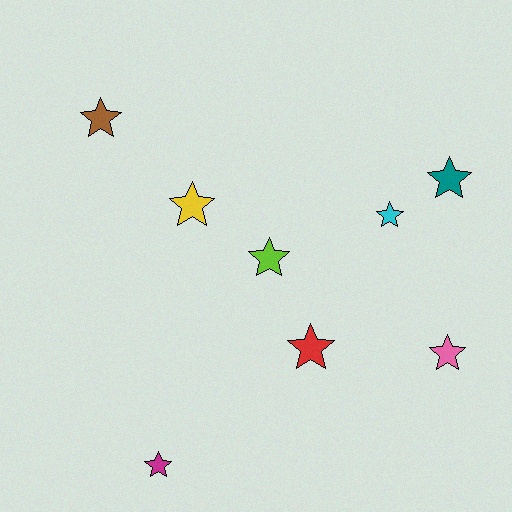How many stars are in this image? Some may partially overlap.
There are 8 stars.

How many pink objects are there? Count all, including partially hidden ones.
There is 1 pink object.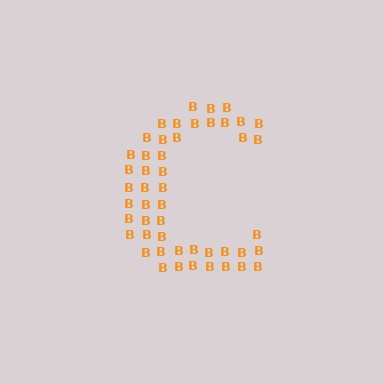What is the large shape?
The large shape is the letter C.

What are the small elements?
The small elements are letter B's.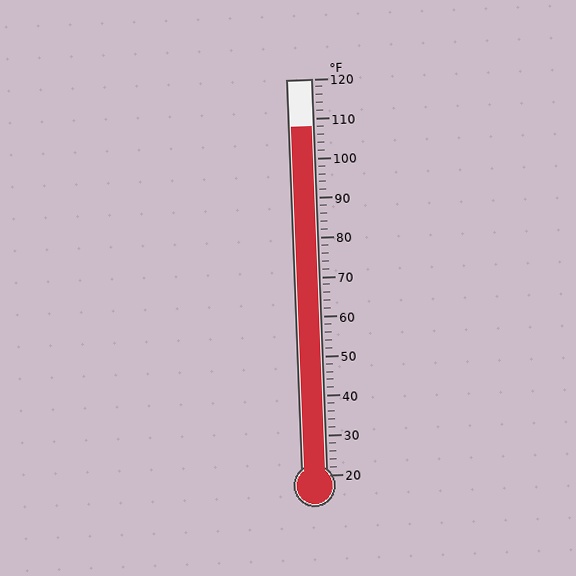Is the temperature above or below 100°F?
The temperature is above 100°F.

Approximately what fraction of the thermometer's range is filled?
The thermometer is filled to approximately 90% of its range.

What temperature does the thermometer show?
The thermometer shows approximately 108°F.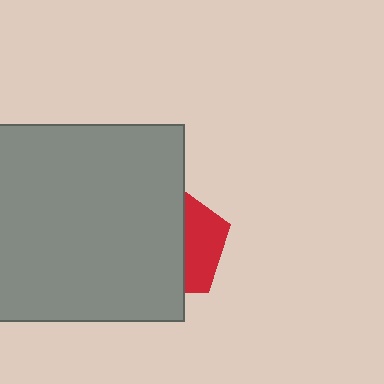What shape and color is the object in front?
The object in front is a gray rectangle.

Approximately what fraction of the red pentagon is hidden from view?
Roughly 65% of the red pentagon is hidden behind the gray rectangle.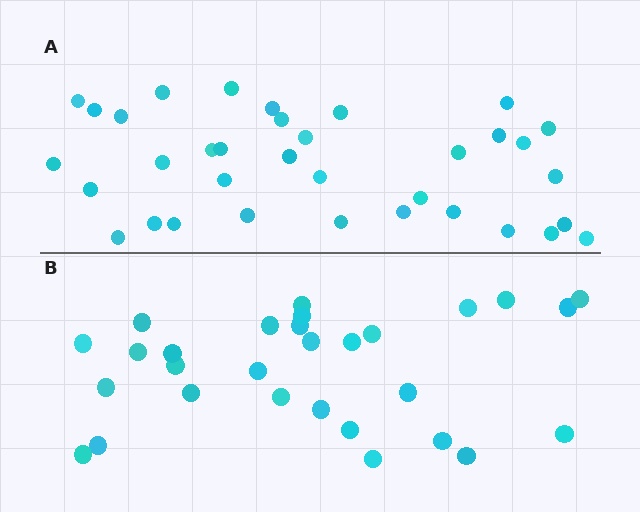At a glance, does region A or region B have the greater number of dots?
Region A (the top region) has more dots.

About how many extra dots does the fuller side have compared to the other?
Region A has about 6 more dots than region B.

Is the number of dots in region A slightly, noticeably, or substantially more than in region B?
Region A has only slightly more — the two regions are fairly close. The ratio is roughly 1.2 to 1.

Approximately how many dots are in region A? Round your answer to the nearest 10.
About 40 dots. (The exact count is 35, which rounds to 40.)